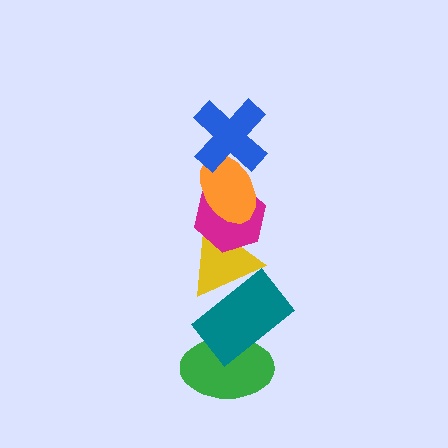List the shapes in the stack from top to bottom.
From top to bottom: the blue cross, the orange ellipse, the magenta hexagon, the yellow triangle, the teal rectangle, the green ellipse.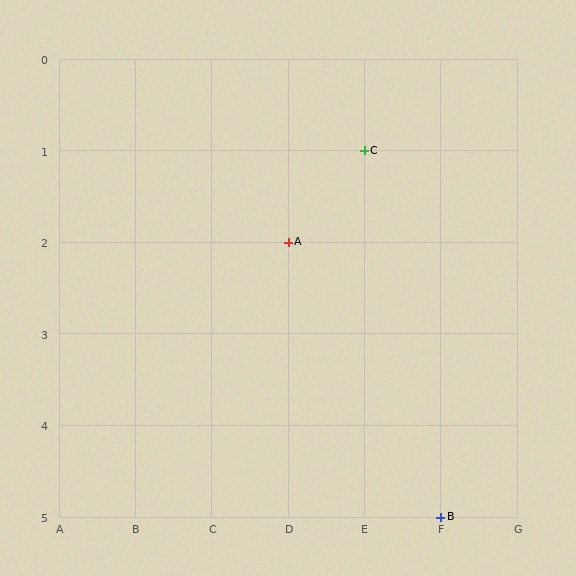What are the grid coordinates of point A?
Point A is at grid coordinates (D, 2).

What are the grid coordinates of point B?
Point B is at grid coordinates (F, 5).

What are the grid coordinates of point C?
Point C is at grid coordinates (E, 1).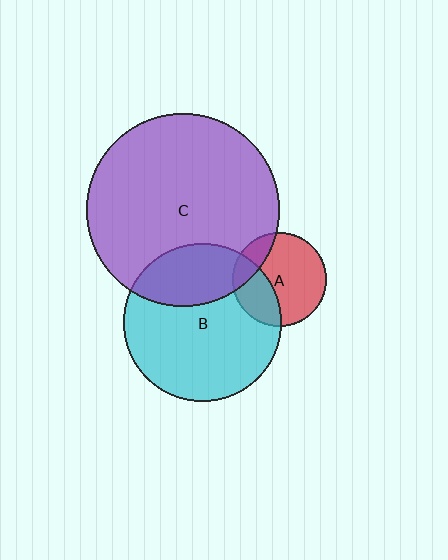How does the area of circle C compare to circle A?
Approximately 4.2 times.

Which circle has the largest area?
Circle C (purple).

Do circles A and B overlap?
Yes.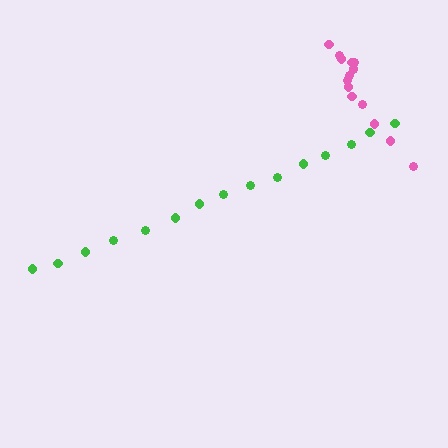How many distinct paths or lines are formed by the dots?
There are 2 distinct paths.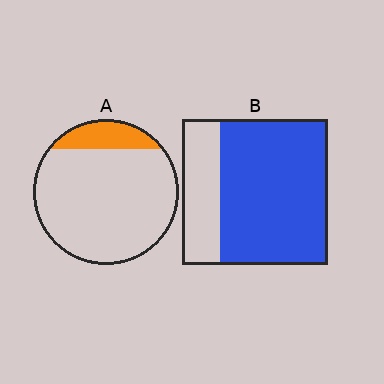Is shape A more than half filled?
No.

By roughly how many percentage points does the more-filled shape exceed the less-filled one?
By roughly 60 percentage points (B over A).